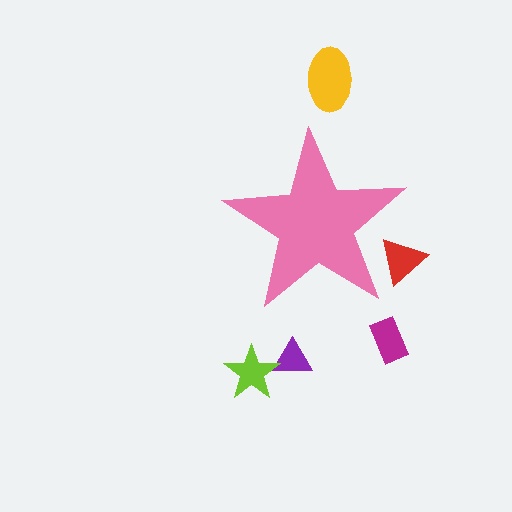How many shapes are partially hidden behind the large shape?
1 shape is partially hidden.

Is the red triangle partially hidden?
Yes, the red triangle is partially hidden behind the pink star.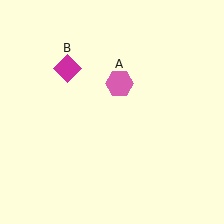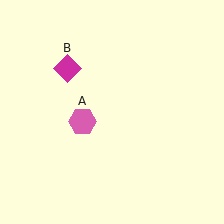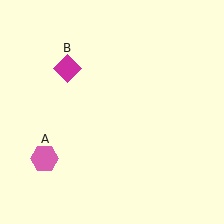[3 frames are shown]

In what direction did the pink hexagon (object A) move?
The pink hexagon (object A) moved down and to the left.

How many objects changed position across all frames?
1 object changed position: pink hexagon (object A).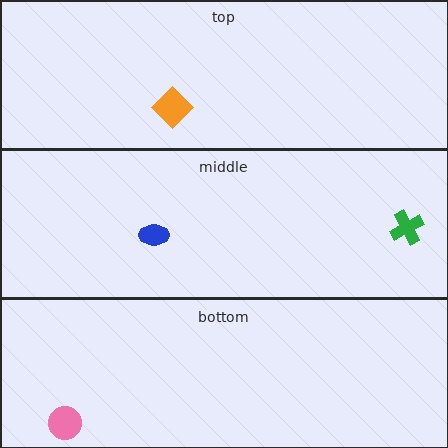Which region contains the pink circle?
The bottom region.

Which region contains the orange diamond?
The top region.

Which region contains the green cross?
The middle region.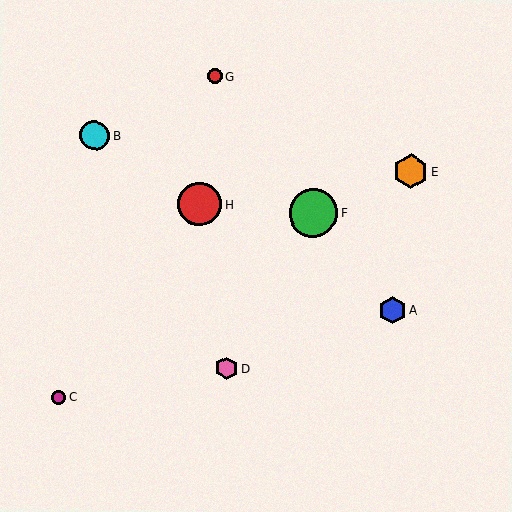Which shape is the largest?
The green circle (labeled F) is the largest.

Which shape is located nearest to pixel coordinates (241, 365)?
The pink hexagon (labeled D) at (227, 368) is nearest to that location.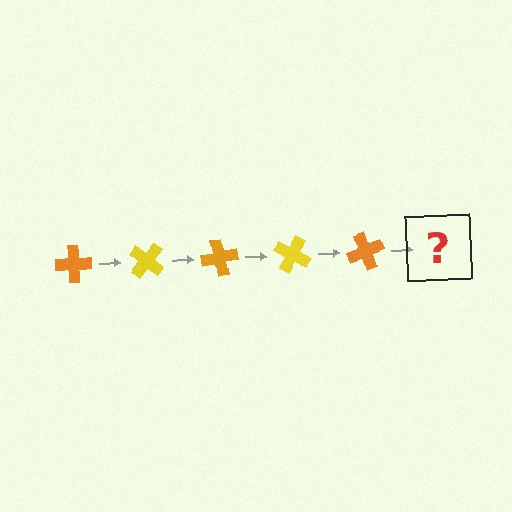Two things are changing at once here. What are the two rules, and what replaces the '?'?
The two rules are that it rotates 40 degrees each step and the color cycles through orange and yellow. The '?' should be a yellow cross, rotated 200 degrees from the start.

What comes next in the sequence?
The next element should be a yellow cross, rotated 200 degrees from the start.